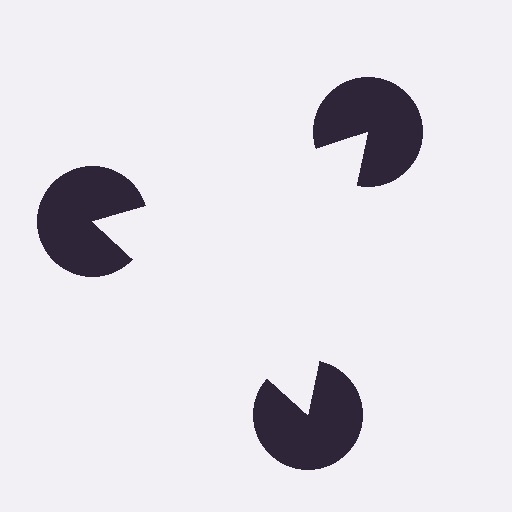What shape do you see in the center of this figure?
An illusory triangle — its edges are inferred from the aligned wedge cuts in the pac-man discs, not physically drawn.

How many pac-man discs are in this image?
There are 3 — one at each vertex of the illusory triangle.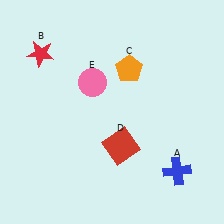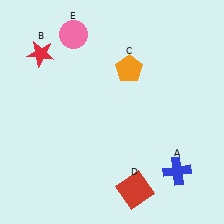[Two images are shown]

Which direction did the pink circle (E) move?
The pink circle (E) moved up.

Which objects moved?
The objects that moved are: the red square (D), the pink circle (E).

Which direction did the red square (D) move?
The red square (D) moved down.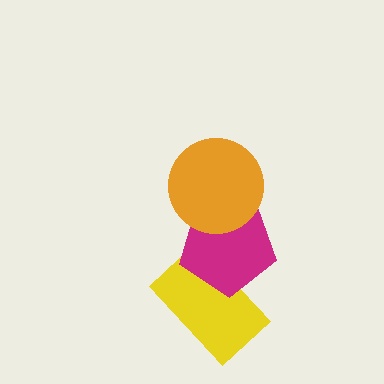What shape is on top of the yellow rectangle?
The magenta pentagon is on top of the yellow rectangle.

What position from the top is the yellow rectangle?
The yellow rectangle is 3rd from the top.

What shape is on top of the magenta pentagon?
The orange circle is on top of the magenta pentagon.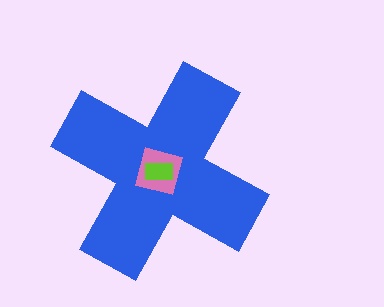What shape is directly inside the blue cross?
The pink square.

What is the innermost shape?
The lime rectangle.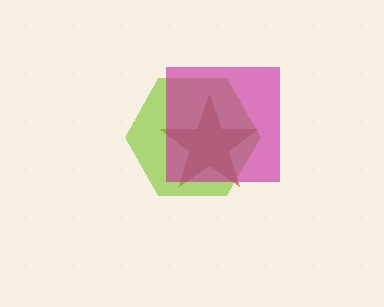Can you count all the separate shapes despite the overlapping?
Yes, there are 3 separate shapes.